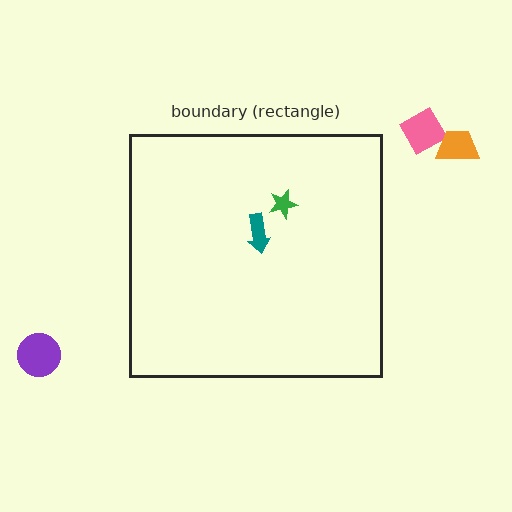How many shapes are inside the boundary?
2 inside, 3 outside.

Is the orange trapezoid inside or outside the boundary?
Outside.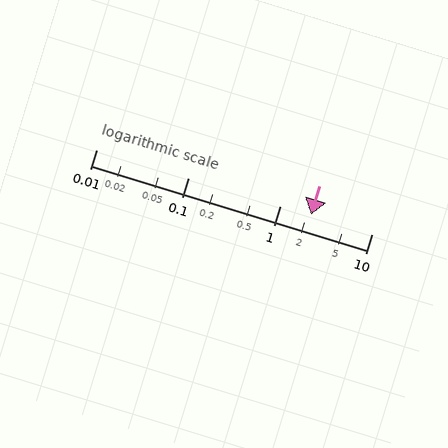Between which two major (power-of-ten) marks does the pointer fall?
The pointer is between 1 and 10.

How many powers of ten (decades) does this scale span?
The scale spans 3 decades, from 0.01 to 10.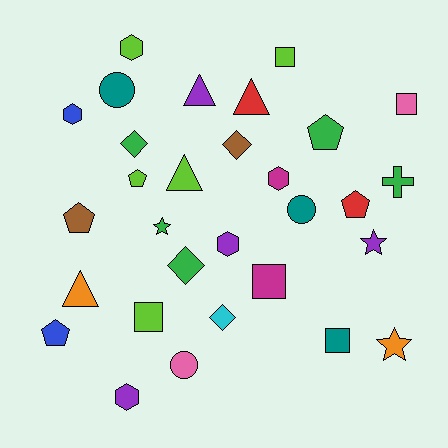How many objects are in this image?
There are 30 objects.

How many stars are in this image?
There are 3 stars.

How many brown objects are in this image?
There are 2 brown objects.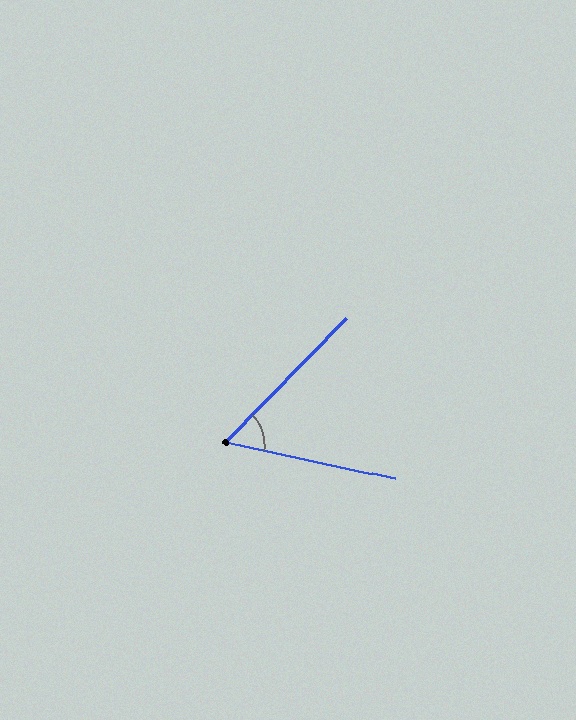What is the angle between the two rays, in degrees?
Approximately 58 degrees.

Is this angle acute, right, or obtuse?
It is acute.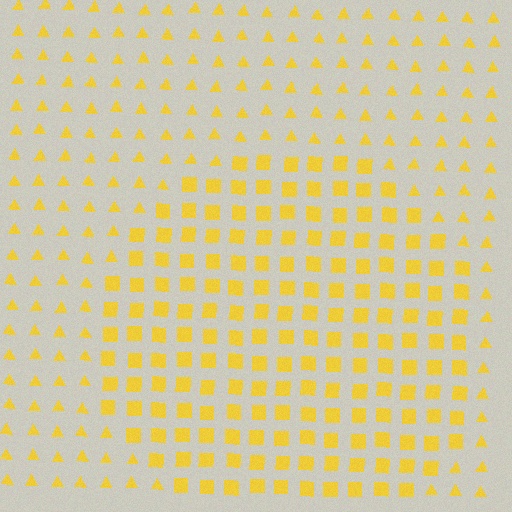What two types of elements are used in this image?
The image uses squares inside the circle region and triangles outside it.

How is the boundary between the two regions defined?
The boundary is defined by a change in element shape: squares inside vs. triangles outside. All elements share the same color and spacing.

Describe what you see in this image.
The image is filled with small yellow elements arranged in a uniform grid. A circle-shaped region contains squares, while the surrounding area contains triangles. The boundary is defined purely by the change in element shape.